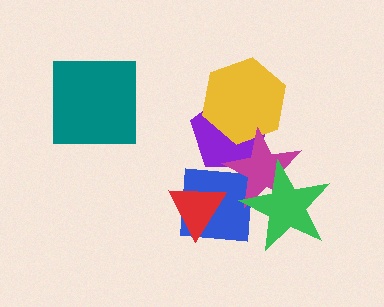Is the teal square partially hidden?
No, no other shape covers it.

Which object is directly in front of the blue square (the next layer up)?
The red triangle is directly in front of the blue square.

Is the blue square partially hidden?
Yes, it is partially covered by another shape.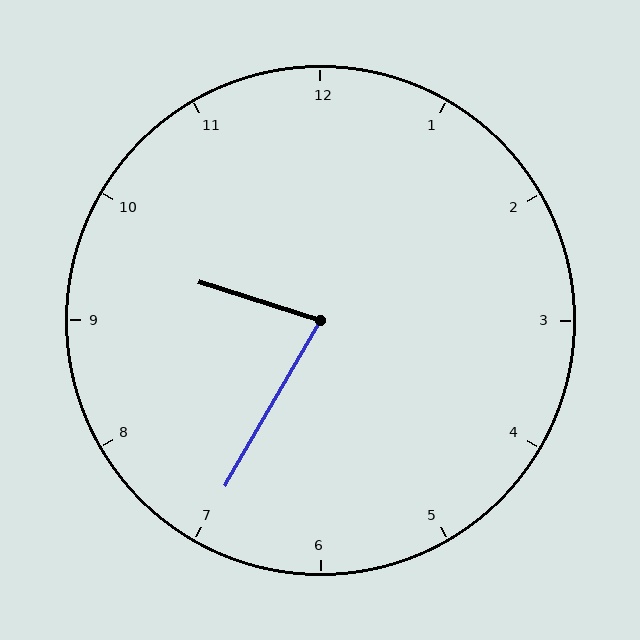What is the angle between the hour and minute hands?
Approximately 78 degrees.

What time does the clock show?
9:35.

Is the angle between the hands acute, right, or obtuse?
It is acute.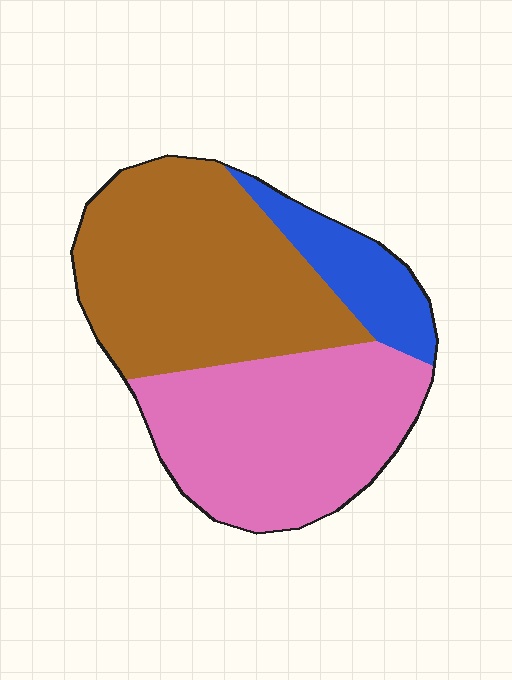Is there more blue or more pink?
Pink.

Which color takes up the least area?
Blue, at roughly 15%.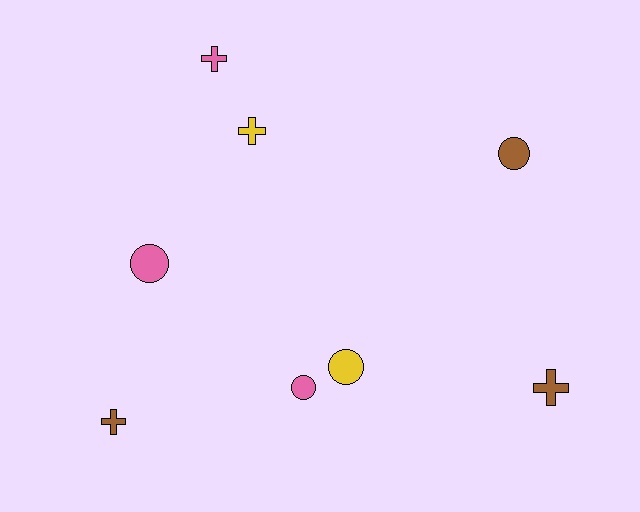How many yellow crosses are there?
There is 1 yellow cross.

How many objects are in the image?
There are 8 objects.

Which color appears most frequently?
Pink, with 3 objects.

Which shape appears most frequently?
Circle, with 4 objects.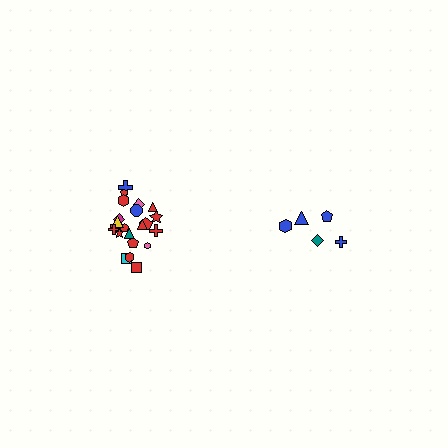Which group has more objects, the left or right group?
The left group.